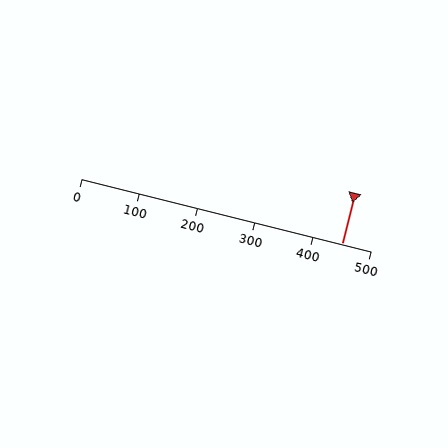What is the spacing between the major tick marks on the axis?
The major ticks are spaced 100 apart.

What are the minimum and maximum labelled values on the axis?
The axis runs from 0 to 500.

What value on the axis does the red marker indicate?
The marker indicates approximately 450.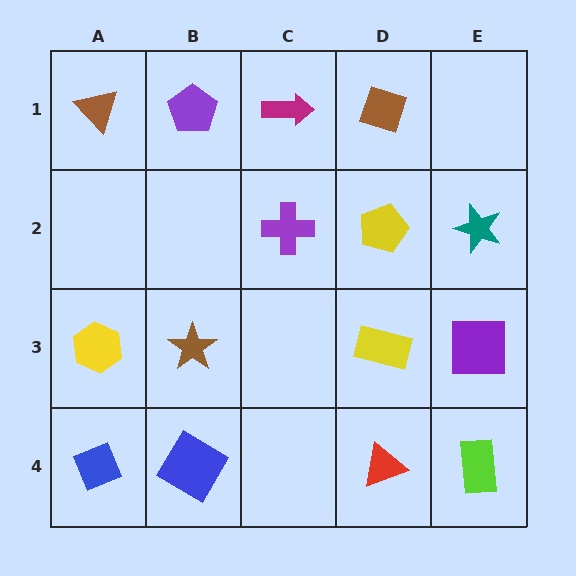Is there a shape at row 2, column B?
No, that cell is empty.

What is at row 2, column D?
A yellow pentagon.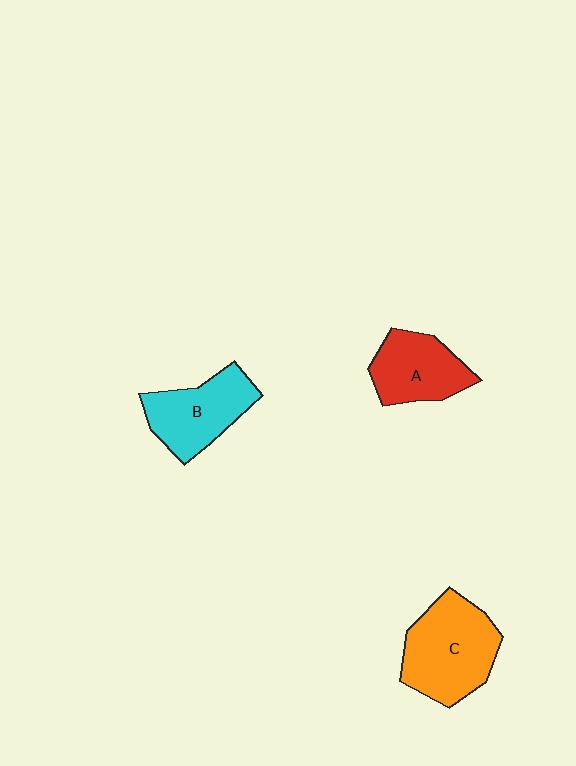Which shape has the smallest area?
Shape A (red).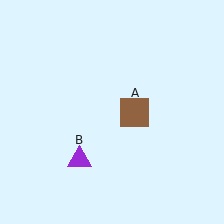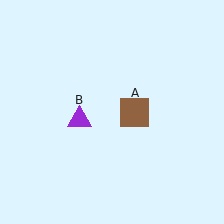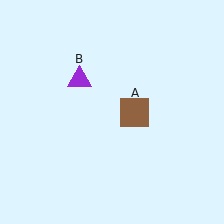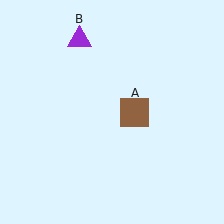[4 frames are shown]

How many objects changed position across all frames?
1 object changed position: purple triangle (object B).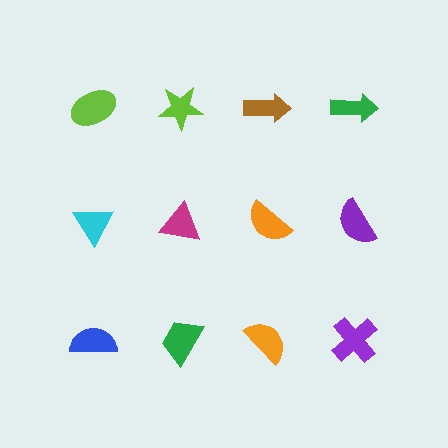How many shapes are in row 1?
4 shapes.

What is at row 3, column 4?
A purple cross.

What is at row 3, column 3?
An orange semicircle.